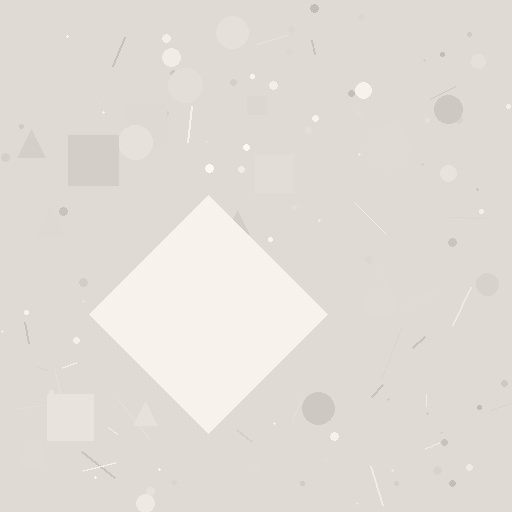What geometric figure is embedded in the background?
A diamond is embedded in the background.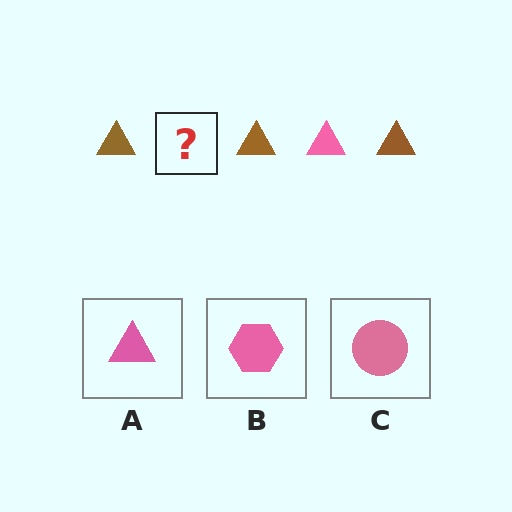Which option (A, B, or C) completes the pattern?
A.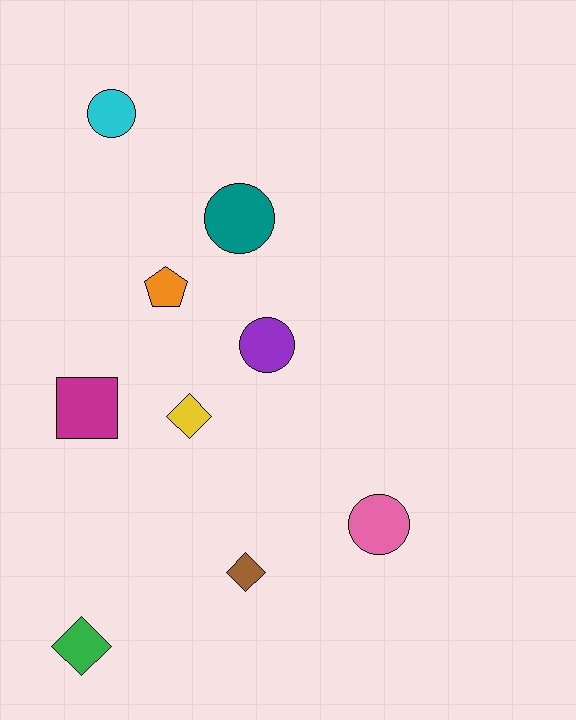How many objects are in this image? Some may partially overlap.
There are 9 objects.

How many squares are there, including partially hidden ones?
There is 1 square.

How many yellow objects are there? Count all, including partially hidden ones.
There is 1 yellow object.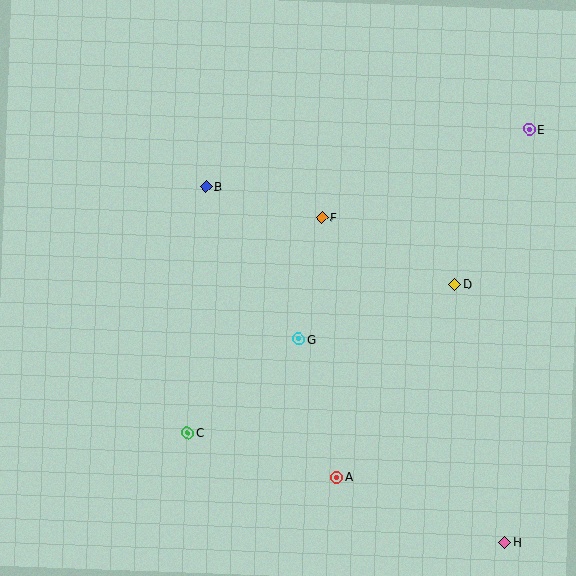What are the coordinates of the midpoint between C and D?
The midpoint between C and D is at (321, 358).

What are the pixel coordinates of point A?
Point A is at (337, 477).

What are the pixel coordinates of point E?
Point E is at (529, 129).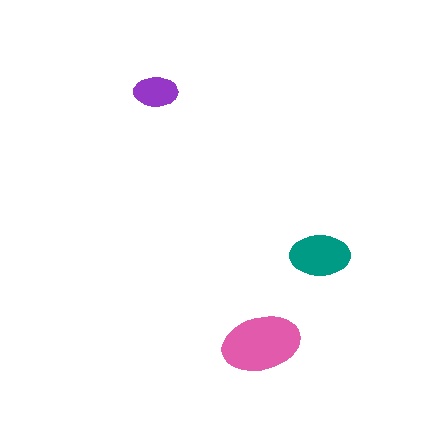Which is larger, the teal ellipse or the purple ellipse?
The teal one.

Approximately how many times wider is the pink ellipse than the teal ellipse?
About 1.5 times wider.